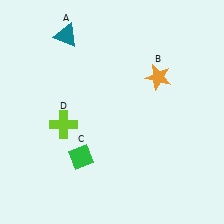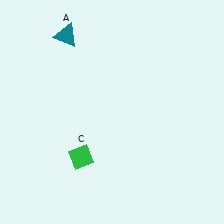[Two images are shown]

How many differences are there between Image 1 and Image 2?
There are 2 differences between the two images.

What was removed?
The orange star (B), the lime cross (D) were removed in Image 2.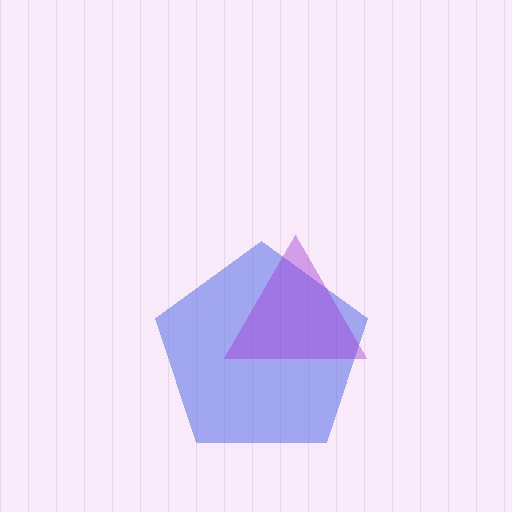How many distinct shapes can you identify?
There are 2 distinct shapes: a blue pentagon, a purple triangle.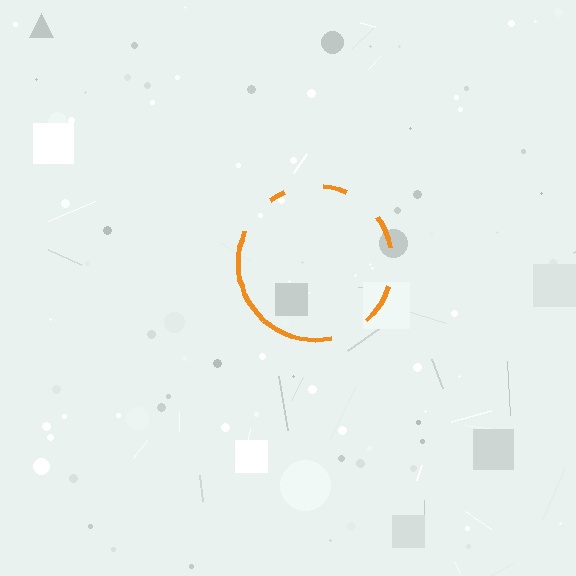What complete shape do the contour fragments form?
The contour fragments form a circle.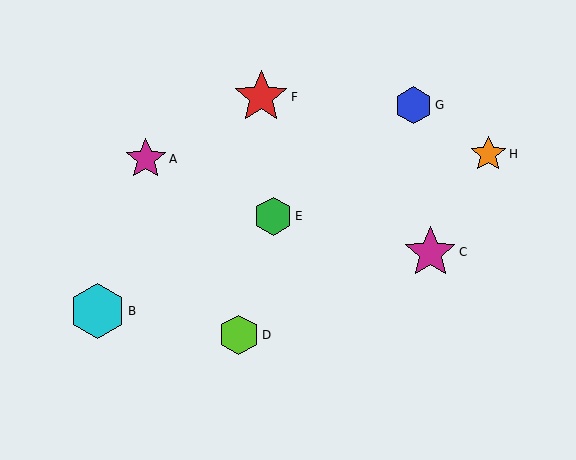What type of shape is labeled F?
Shape F is a red star.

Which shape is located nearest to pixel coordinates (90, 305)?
The cyan hexagon (labeled B) at (98, 311) is nearest to that location.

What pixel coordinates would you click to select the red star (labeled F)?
Click at (261, 97) to select the red star F.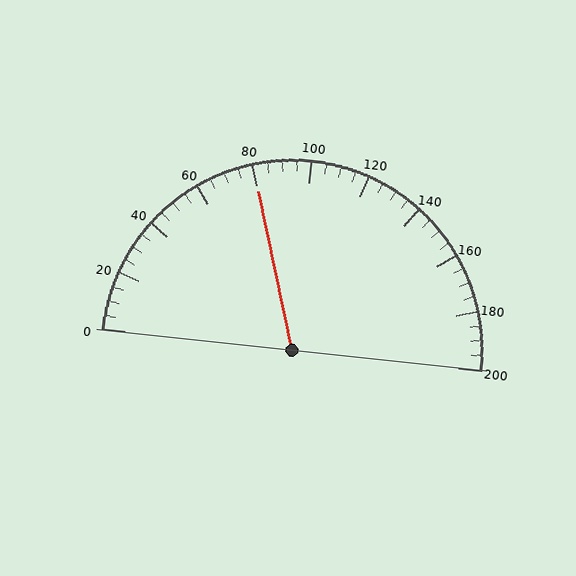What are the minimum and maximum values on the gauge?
The gauge ranges from 0 to 200.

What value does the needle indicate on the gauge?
The needle indicates approximately 80.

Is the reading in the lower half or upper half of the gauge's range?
The reading is in the lower half of the range (0 to 200).